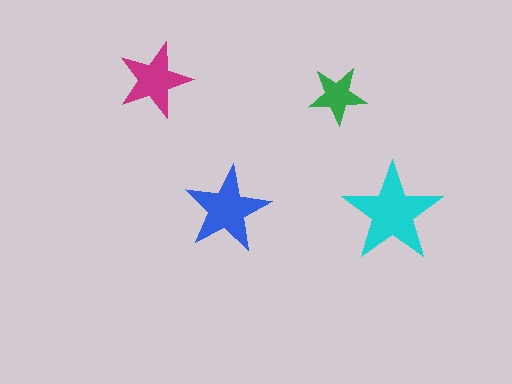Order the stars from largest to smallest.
the cyan one, the blue one, the magenta one, the green one.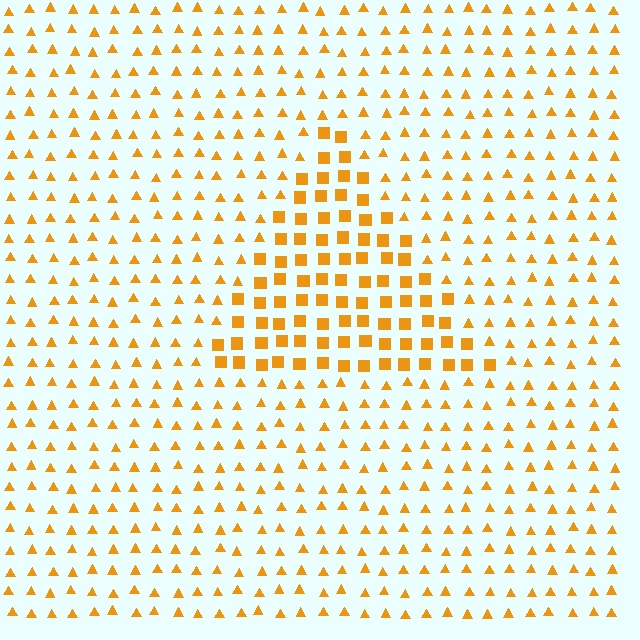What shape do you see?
I see a triangle.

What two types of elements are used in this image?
The image uses squares inside the triangle region and triangles outside it.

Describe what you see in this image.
The image is filled with small orange elements arranged in a uniform grid. A triangle-shaped region contains squares, while the surrounding area contains triangles. The boundary is defined purely by the change in element shape.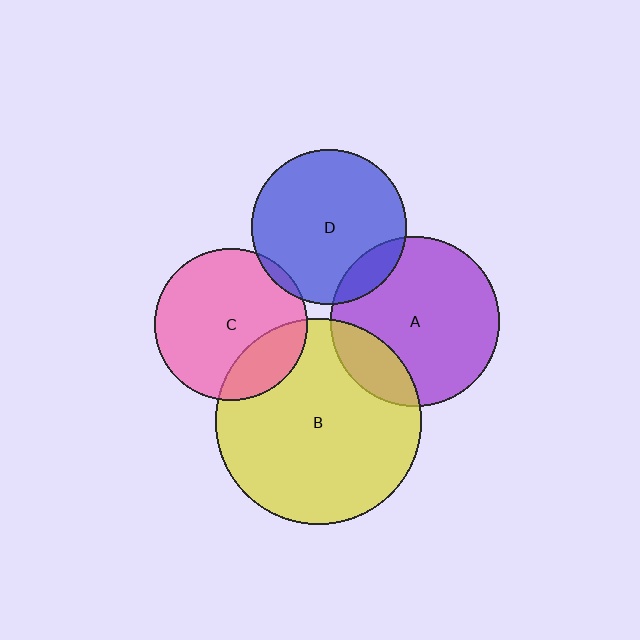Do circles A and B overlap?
Yes.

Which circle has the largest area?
Circle B (yellow).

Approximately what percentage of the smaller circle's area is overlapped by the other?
Approximately 20%.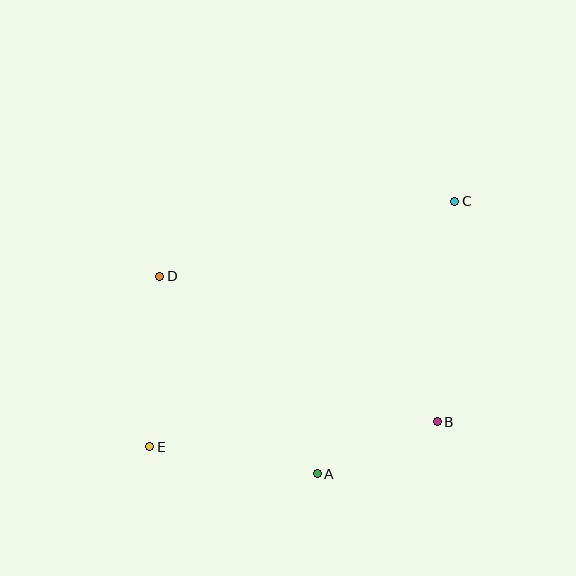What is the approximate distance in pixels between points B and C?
The distance between B and C is approximately 221 pixels.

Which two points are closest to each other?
Points A and B are closest to each other.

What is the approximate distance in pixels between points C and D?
The distance between C and D is approximately 304 pixels.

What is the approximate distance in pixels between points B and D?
The distance between B and D is approximately 313 pixels.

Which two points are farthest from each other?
Points C and E are farthest from each other.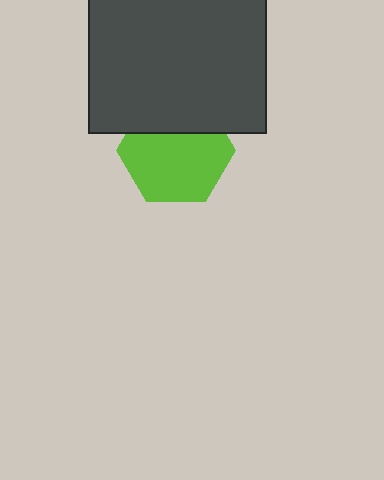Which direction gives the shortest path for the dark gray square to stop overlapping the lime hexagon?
Moving up gives the shortest separation.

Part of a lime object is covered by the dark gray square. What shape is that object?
It is a hexagon.